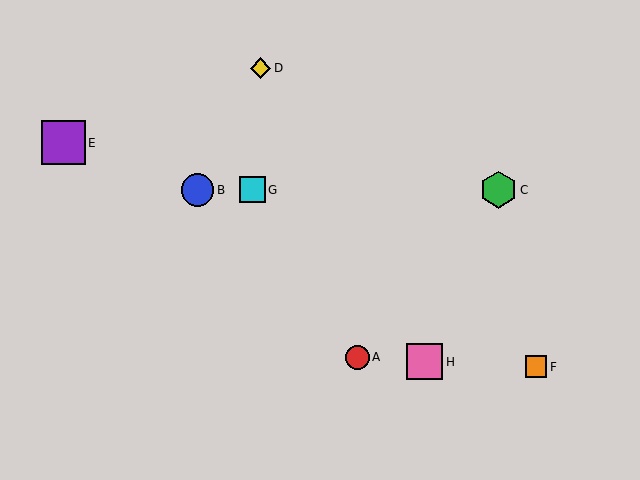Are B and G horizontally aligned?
Yes, both are at y≈190.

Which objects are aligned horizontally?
Objects B, C, G are aligned horizontally.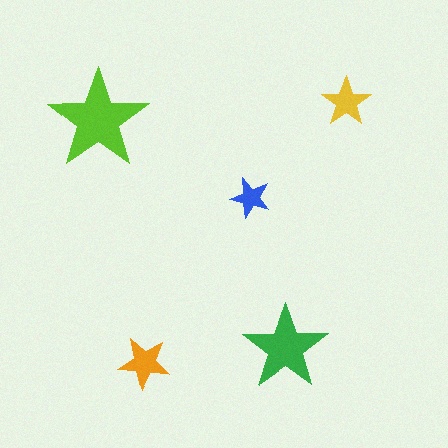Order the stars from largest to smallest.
the lime one, the green one, the orange one, the yellow one, the blue one.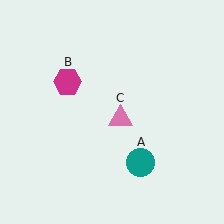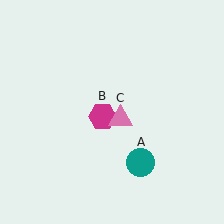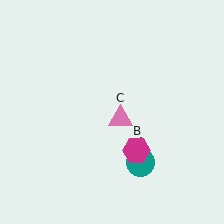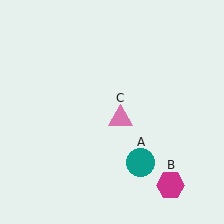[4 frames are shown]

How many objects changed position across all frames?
1 object changed position: magenta hexagon (object B).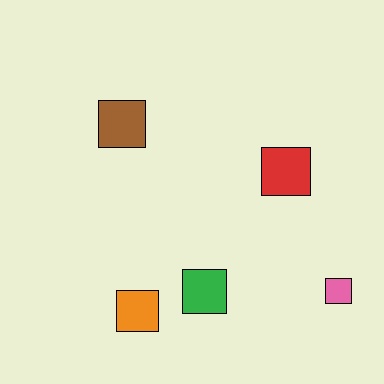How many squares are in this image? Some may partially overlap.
There are 5 squares.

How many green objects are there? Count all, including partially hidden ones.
There is 1 green object.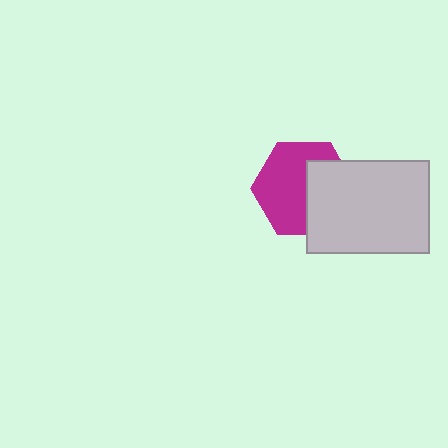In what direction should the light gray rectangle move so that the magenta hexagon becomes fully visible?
The light gray rectangle should move right. That is the shortest direction to clear the overlap and leave the magenta hexagon fully visible.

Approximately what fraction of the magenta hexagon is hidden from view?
Roughly 41% of the magenta hexagon is hidden behind the light gray rectangle.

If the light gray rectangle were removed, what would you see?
You would see the complete magenta hexagon.